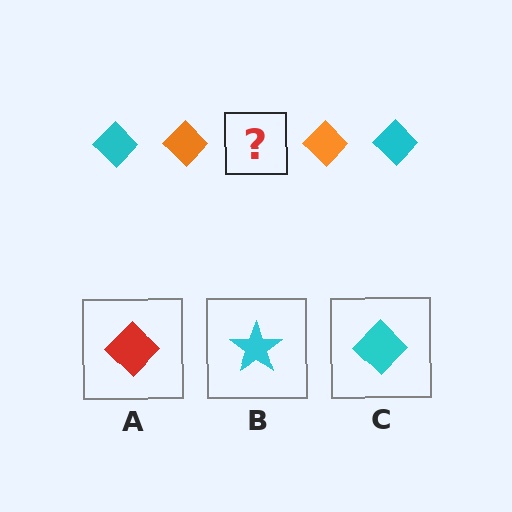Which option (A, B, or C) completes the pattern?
C.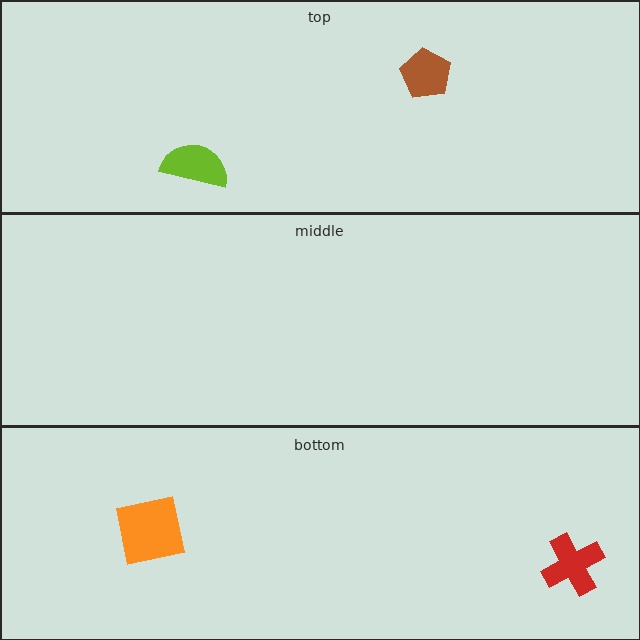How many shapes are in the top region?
2.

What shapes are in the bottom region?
The red cross, the orange square.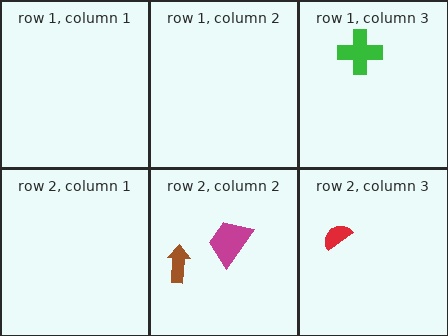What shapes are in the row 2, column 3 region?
The red semicircle.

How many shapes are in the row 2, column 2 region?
2.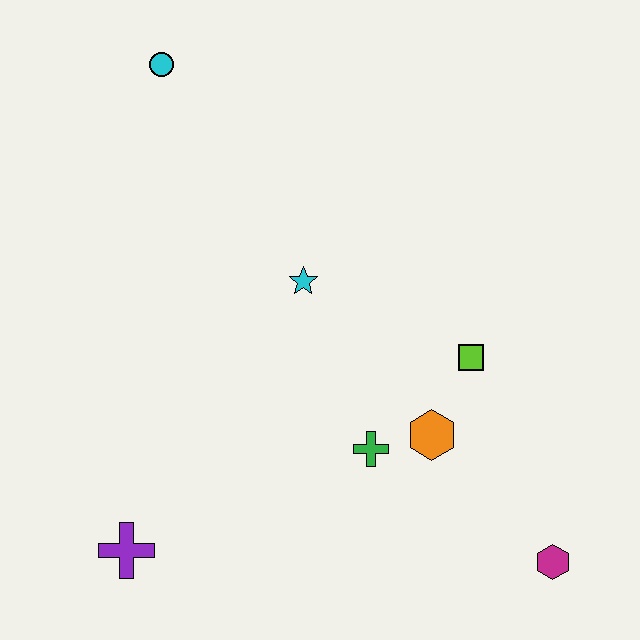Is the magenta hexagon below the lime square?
Yes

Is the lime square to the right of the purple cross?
Yes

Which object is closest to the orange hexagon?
The green cross is closest to the orange hexagon.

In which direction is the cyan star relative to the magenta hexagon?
The cyan star is above the magenta hexagon.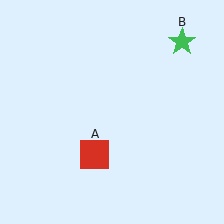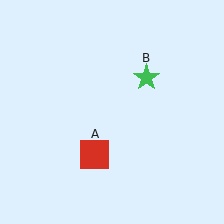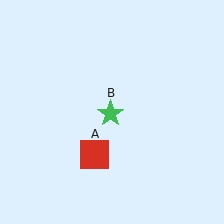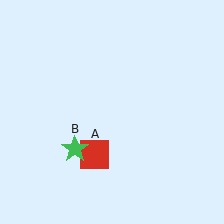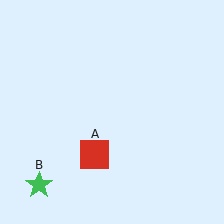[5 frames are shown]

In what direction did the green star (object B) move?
The green star (object B) moved down and to the left.